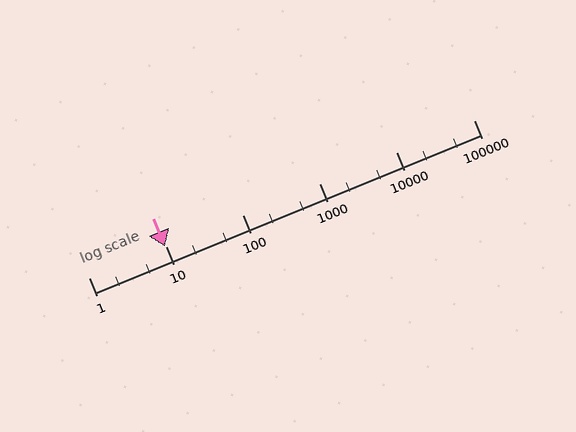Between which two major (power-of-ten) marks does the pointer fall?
The pointer is between 1 and 10.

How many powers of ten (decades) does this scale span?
The scale spans 5 decades, from 1 to 100000.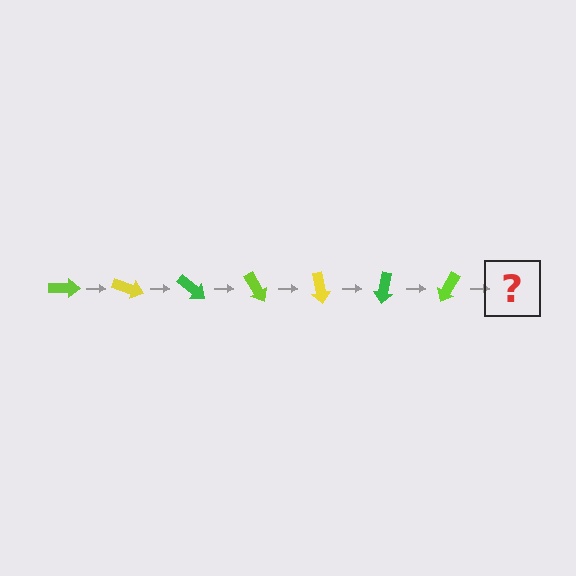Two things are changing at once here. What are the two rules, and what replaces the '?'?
The two rules are that it rotates 20 degrees each step and the color cycles through lime, yellow, and green. The '?' should be a yellow arrow, rotated 140 degrees from the start.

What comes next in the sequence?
The next element should be a yellow arrow, rotated 140 degrees from the start.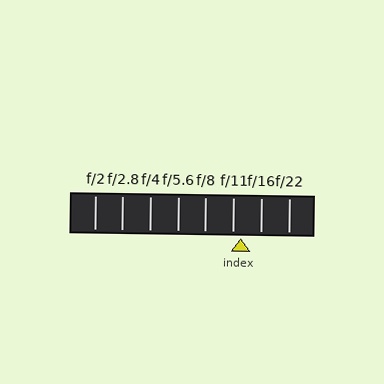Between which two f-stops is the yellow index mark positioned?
The index mark is between f/11 and f/16.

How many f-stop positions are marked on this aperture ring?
There are 8 f-stop positions marked.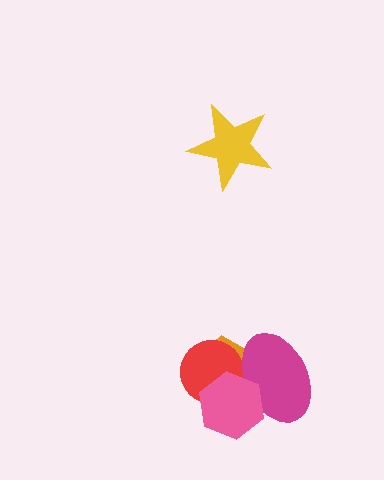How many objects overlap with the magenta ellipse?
4 objects overlap with the magenta ellipse.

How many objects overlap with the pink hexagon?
4 objects overlap with the pink hexagon.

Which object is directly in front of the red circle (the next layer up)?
The magenta ellipse is directly in front of the red circle.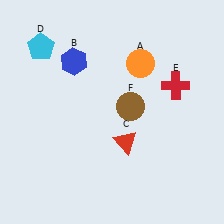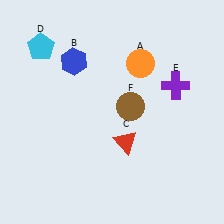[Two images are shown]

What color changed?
The cross (E) changed from red in Image 1 to purple in Image 2.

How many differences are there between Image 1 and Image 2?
There is 1 difference between the two images.